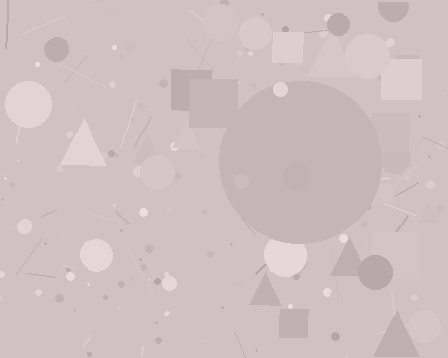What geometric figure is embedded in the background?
A circle is embedded in the background.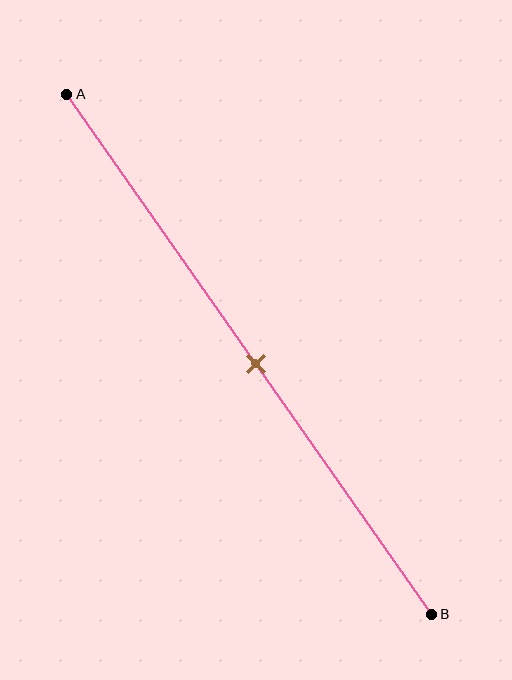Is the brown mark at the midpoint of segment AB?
Yes, the mark is approximately at the midpoint.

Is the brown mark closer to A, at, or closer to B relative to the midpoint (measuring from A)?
The brown mark is approximately at the midpoint of segment AB.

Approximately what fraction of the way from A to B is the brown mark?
The brown mark is approximately 50% of the way from A to B.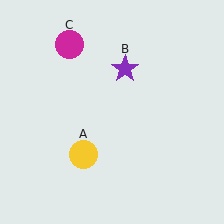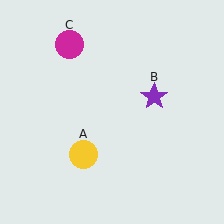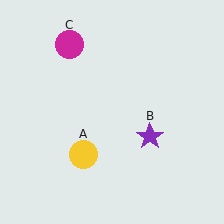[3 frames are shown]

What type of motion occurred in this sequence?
The purple star (object B) rotated clockwise around the center of the scene.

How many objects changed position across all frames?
1 object changed position: purple star (object B).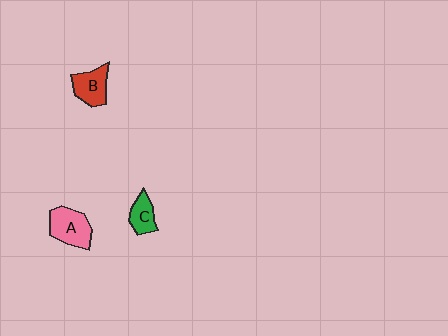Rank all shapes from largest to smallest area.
From largest to smallest: A (pink), B (red), C (green).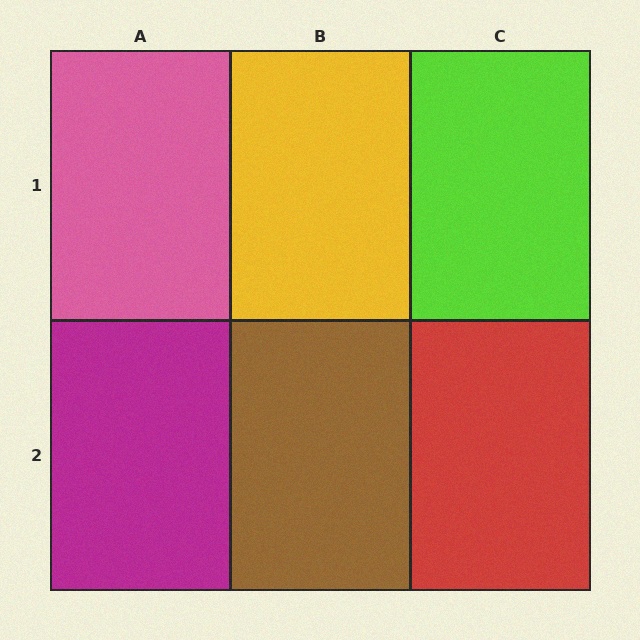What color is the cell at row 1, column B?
Yellow.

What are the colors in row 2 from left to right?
Magenta, brown, red.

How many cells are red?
1 cell is red.